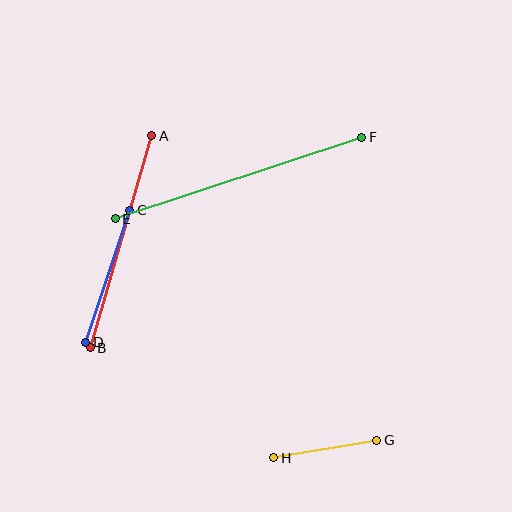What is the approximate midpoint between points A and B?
The midpoint is at approximately (121, 242) pixels.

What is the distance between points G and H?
The distance is approximately 104 pixels.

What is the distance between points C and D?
The distance is approximately 139 pixels.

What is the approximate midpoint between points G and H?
The midpoint is at approximately (325, 449) pixels.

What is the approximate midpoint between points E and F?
The midpoint is at approximately (238, 178) pixels.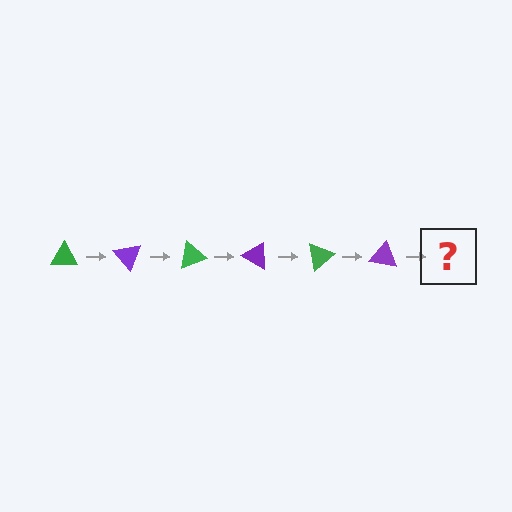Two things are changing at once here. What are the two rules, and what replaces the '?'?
The two rules are that it rotates 50 degrees each step and the color cycles through green and purple. The '?' should be a green triangle, rotated 300 degrees from the start.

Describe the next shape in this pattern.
It should be a green triangle, rotated 300 degrees from the start.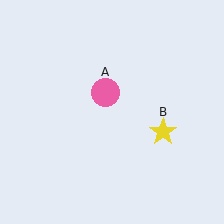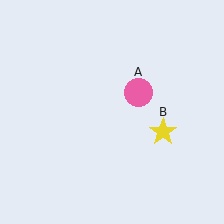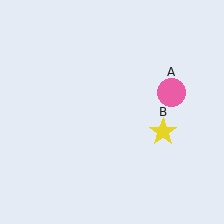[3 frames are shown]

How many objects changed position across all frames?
1 object changed position: pink circle (object A).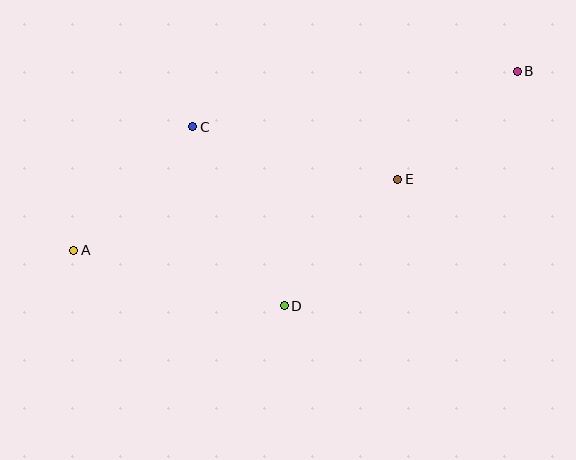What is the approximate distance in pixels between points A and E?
The distance between A and E is approximately 332 pixels.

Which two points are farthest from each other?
Points A and B are farthest from each other.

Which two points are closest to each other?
Points B and E are closest to each other.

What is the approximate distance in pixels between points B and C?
The distance between B and C is approximately 329 pixels.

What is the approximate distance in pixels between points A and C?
The distance between A and C is approximately 172 pixels.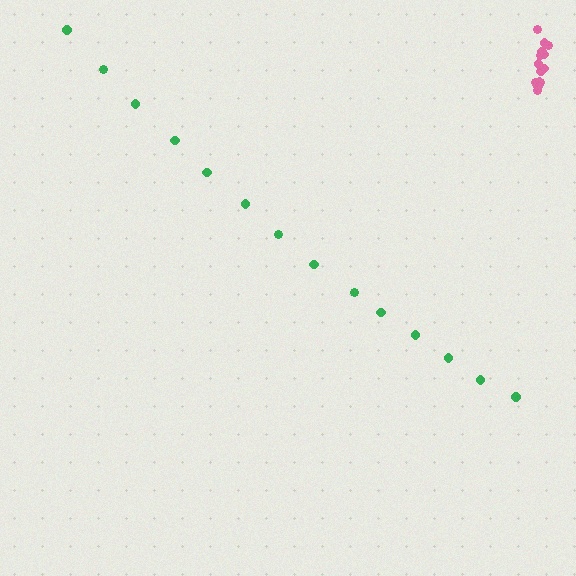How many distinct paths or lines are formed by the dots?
There are 2 distinct paths.